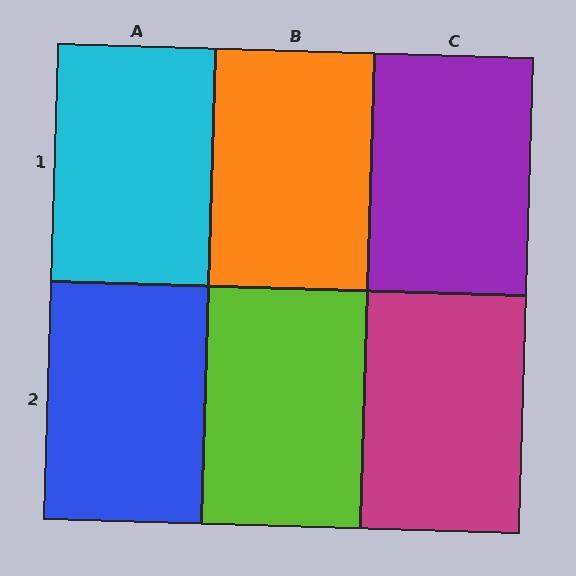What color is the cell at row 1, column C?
Purple.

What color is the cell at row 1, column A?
Cyan.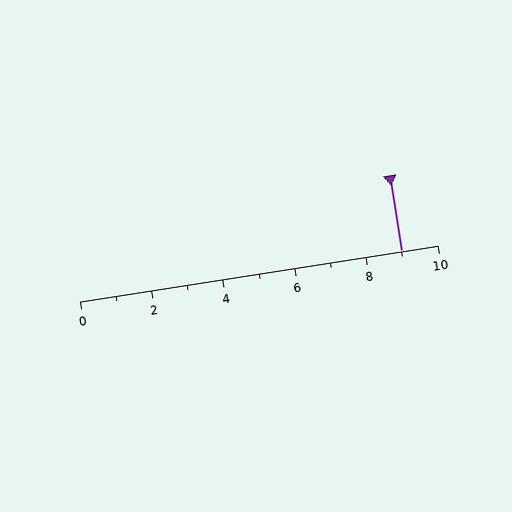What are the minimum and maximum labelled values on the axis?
The axis runs from 0 to 10.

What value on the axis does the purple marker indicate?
The marker indicates approximately 9.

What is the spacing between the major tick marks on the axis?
The major ticks are spaced 2 apart.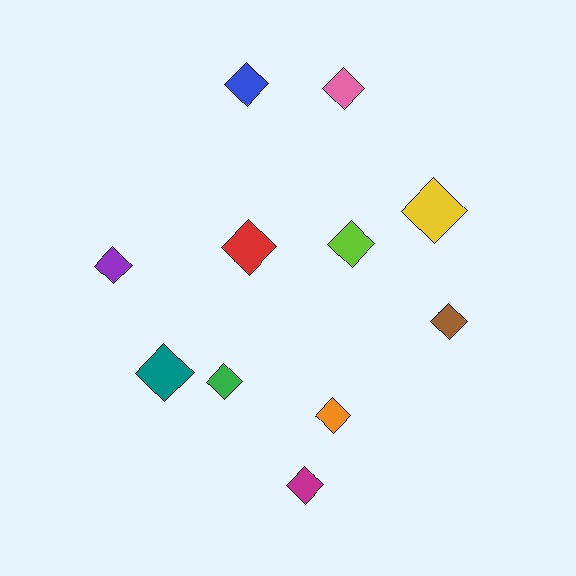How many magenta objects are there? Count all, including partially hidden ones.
There is 1 magenta object.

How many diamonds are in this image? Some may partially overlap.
There are 11 diamonds.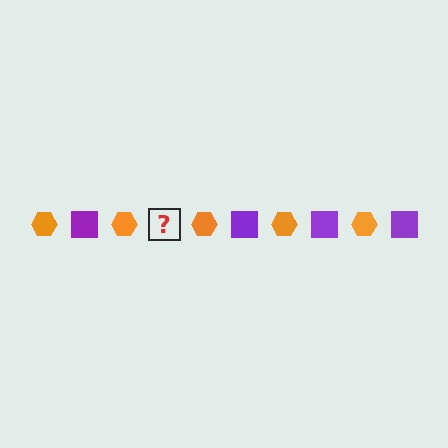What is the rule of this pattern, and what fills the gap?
The rule is that the pattern alternates between orange hexagon and purple square. The gap should be filled with a purple square.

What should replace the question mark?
The question mark should be replaced with a purple square.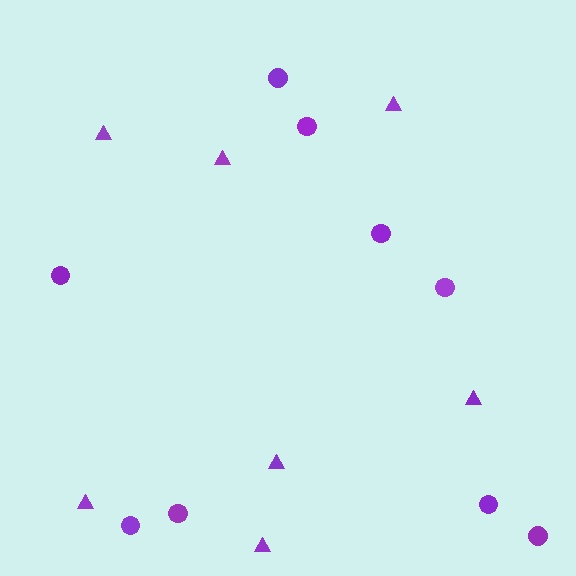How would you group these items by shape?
There are 2 groups: one group of circles (9) and one group of triangles (7).